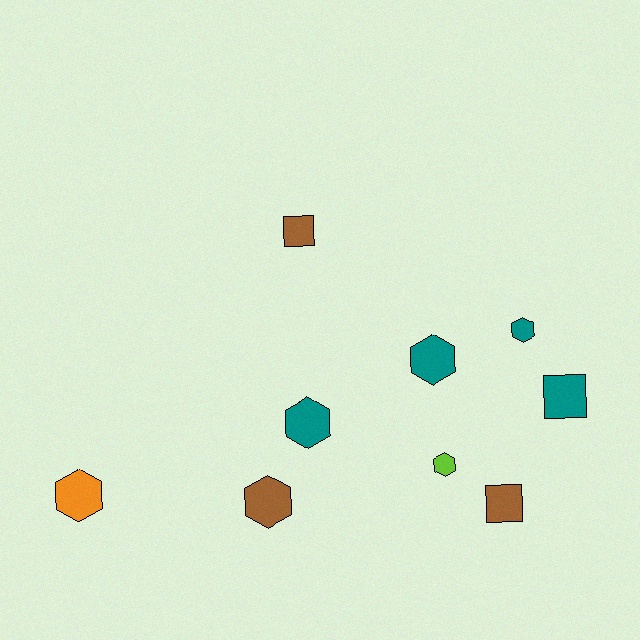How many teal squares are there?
There is 1 teal square.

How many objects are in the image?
There are 9 objects.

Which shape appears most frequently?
Hexagon, with 6 objects.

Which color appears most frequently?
Teal, with 4 objects.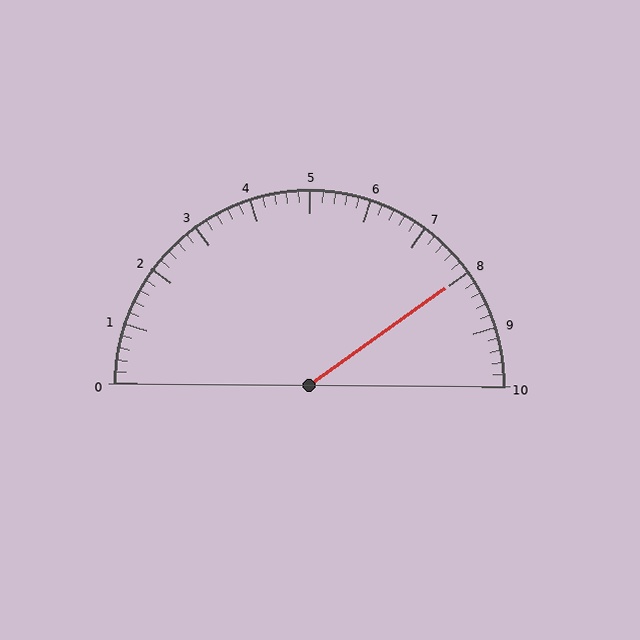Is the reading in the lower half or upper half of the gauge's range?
The reading is in the upper half of the range (0 to 10).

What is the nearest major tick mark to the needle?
The nearest major tick mark is 8.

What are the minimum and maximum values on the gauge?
The gauge ranges from 0 to 10.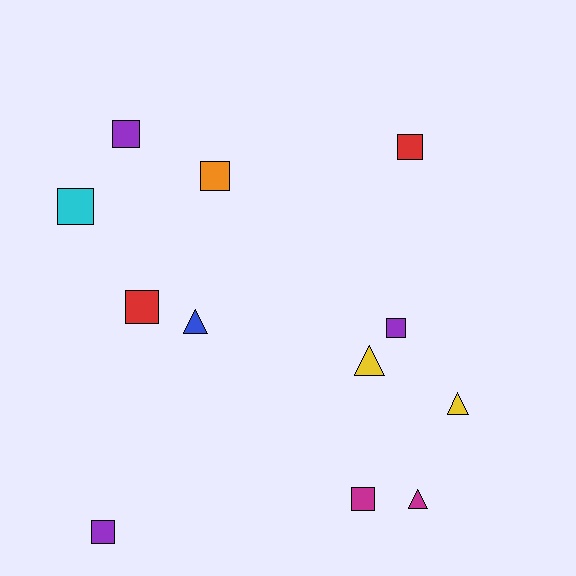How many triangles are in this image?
There are 4 triangles.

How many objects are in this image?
There are 12 objects.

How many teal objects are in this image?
There are no teal objects.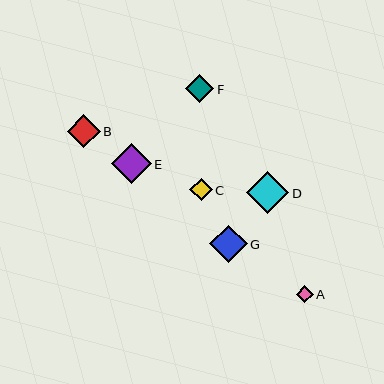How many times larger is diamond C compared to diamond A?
Diamond C is approximately 1.3 times the size of diamond A.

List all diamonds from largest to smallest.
From largest to smallest: D, E, G, B, F, C, A.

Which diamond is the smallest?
Diamond A is the smallest with a size of approximately 17 pixels.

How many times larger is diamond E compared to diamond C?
Diamond E is approximately 1.8 times the size of diamond C.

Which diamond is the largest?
Diamond D is the largest with a size of approximately 42 pixels.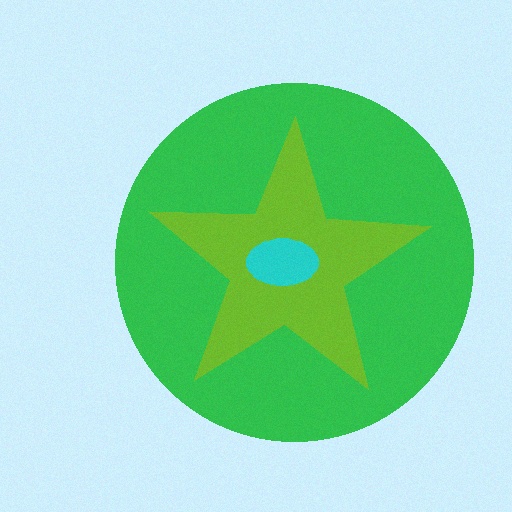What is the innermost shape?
The cyan ellipse.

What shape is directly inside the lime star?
The cyan ellipse.